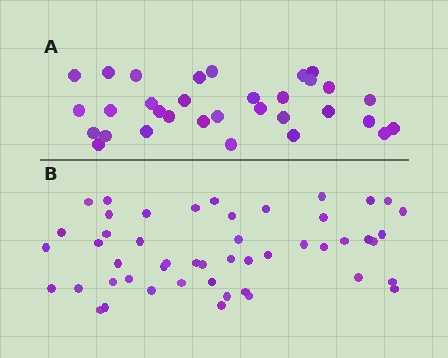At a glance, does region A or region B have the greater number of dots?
Region B (the bottom region) has more dots.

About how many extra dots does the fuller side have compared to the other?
Region B has approximately 15 more dots than region A.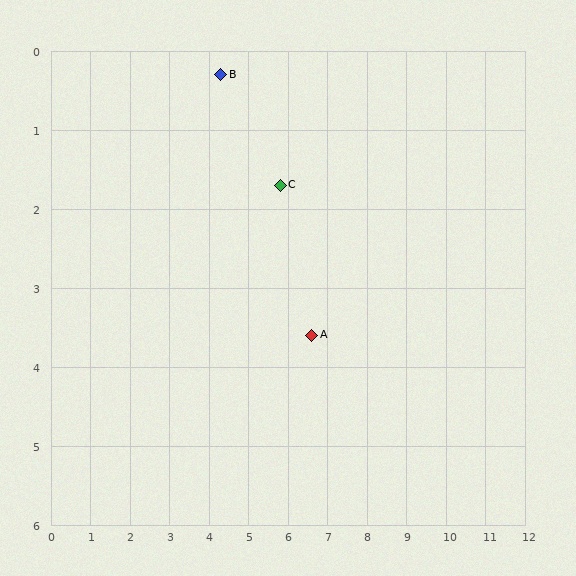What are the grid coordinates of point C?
Point C is at approximately (5.8, 1.7).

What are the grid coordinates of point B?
Point B is at approximately (4.3, 0.3).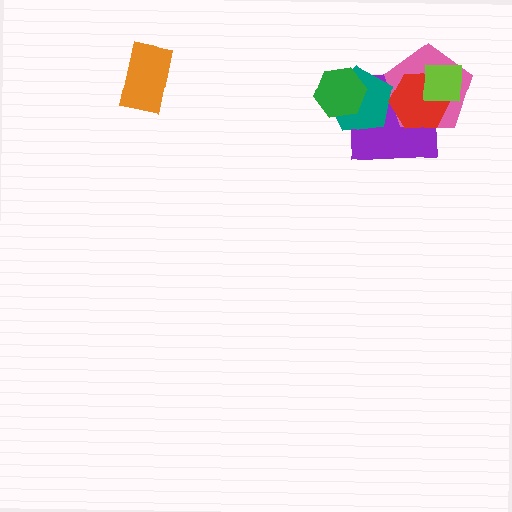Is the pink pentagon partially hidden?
Yes, it is partially covered by another shape.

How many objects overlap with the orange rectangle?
0 objects overlap with the orange rectangle.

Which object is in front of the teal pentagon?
The green hexagon is in front of the teal pentagon.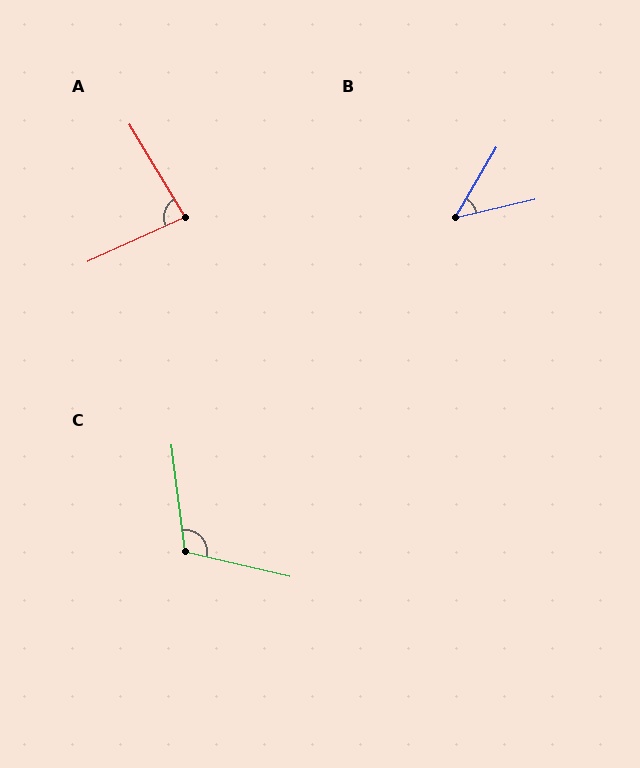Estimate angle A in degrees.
Approximately 83 degrees.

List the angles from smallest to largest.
B (46°), A (83°), C (110°).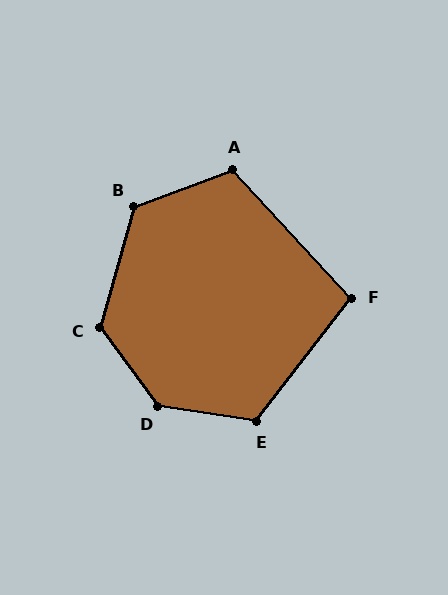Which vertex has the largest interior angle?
D, at approximately 134 degrees.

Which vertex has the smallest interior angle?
F, at approximately 99 degrees.